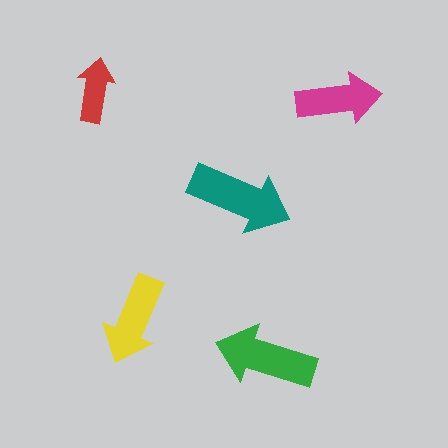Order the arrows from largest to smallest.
the teal one, the green one, the yellow one, the magenta one, the red one.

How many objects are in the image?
There are 5 objects in the image.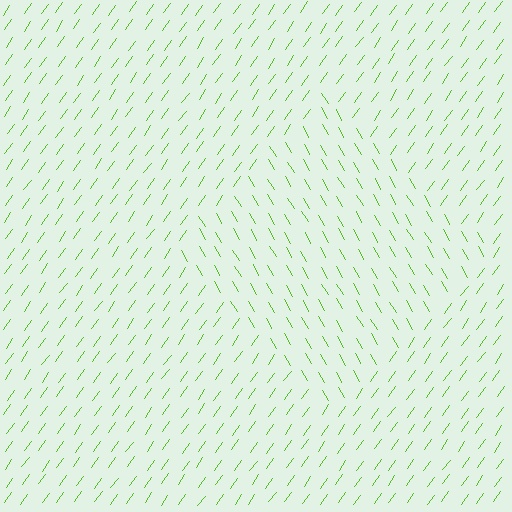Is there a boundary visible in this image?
Yes, there is a texture boundary formed by a change in line orientation.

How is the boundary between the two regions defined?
The boundary is defined purely by a change in line orientation (approximately 65 degrees difference). All lines are the same color and thickness.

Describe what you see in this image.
The image is filled with small lime line segments. A diamond region in the image has lines oriented differently from the surrounding lines, creating a visible texture boundary.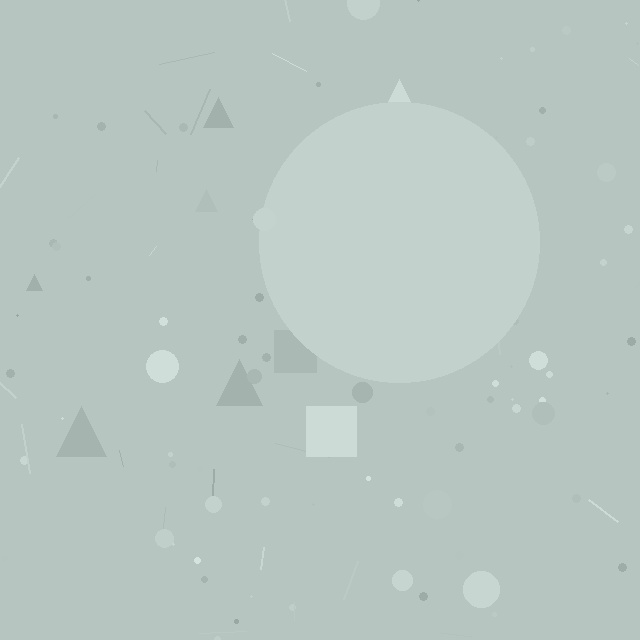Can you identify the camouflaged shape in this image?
The camouflaged shape is a circle.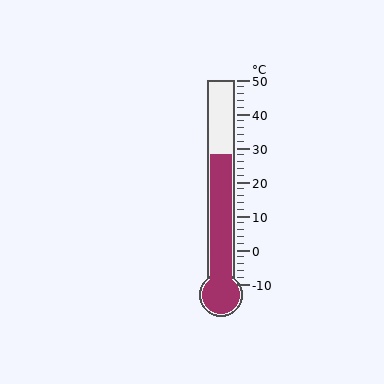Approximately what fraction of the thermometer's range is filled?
The thermometer is filled to approximately 65% of its range.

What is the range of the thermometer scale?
The thermometer scale ranges from -10°C to 50°C.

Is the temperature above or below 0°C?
The temperature is above 0°C.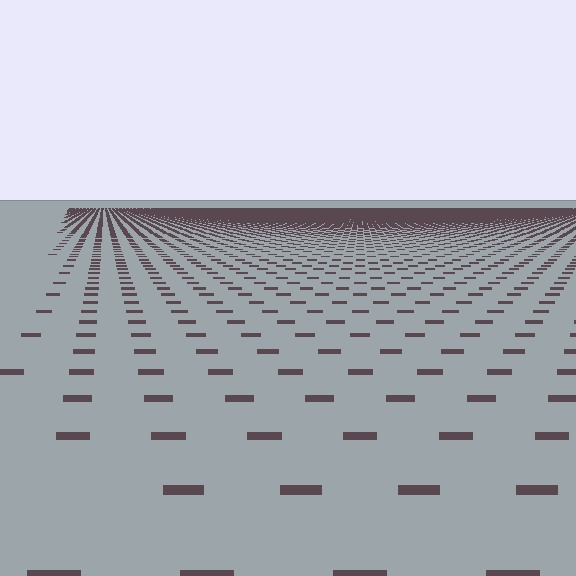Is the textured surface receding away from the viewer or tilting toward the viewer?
The surface is receding away from the viewer. Texture elements get smaller and denser toward the top.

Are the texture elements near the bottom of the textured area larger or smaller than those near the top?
Larger. Near the bottom, elements are closer to the viewer and appear at a bigger on-screen size.